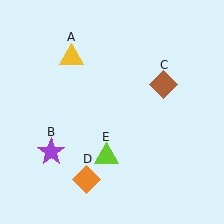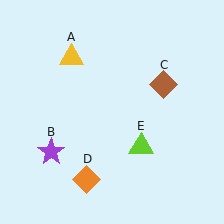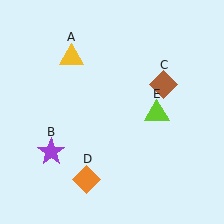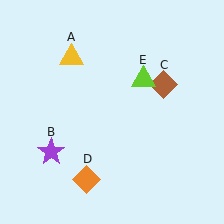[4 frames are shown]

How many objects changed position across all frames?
1 object changed position: lime triangle (object E).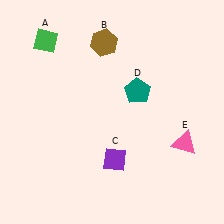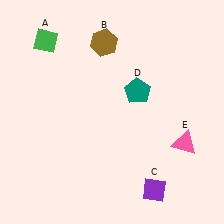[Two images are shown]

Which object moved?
The purple diamond (C) moved right.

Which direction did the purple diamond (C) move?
The purple diamond (C) moved right.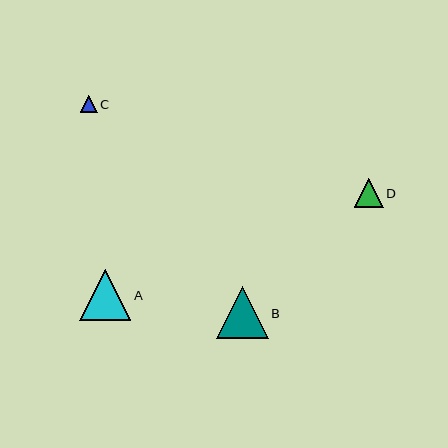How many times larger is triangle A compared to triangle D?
Triangle A is approximately 1.8 times the size of triangle D.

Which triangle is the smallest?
Triangle C is the smallest with a size of approximately 17 pixels.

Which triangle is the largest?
Triangle B is the largest with a size of approximately 52 pixels.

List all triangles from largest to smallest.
From largest to smallest: B, A, D, C.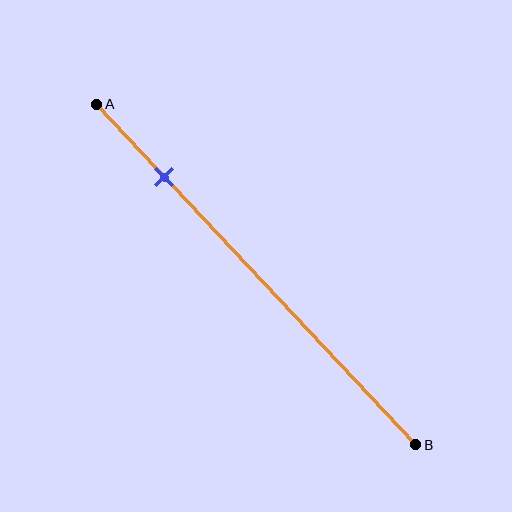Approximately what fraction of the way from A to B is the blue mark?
The blue mark is approximately 20% of the way from A to B.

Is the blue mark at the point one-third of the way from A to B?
No, the mark is at about 20% from A, not at the 33% one-third point.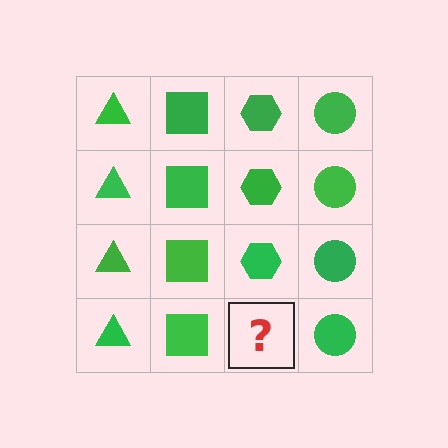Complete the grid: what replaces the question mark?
The question mark should be replaced with a green hexagon.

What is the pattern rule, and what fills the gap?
The rule is that each column has a consistent shape. The gap should be filled with a green hexagon.